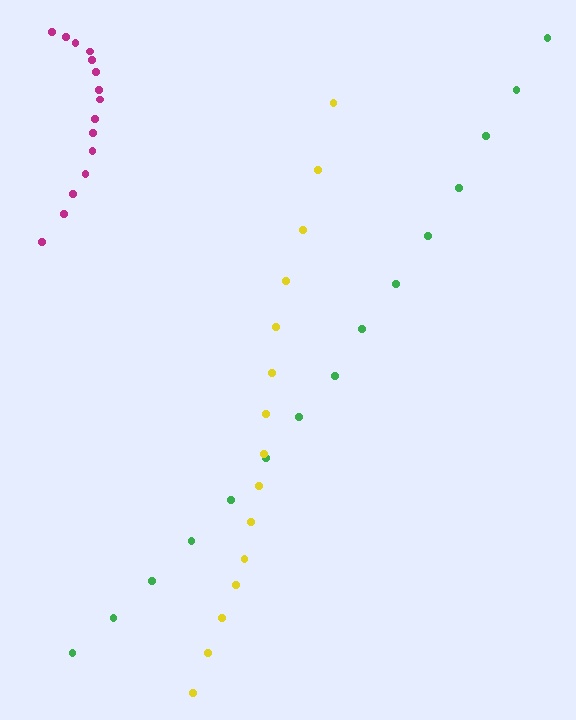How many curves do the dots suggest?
There are 3 distinct paths.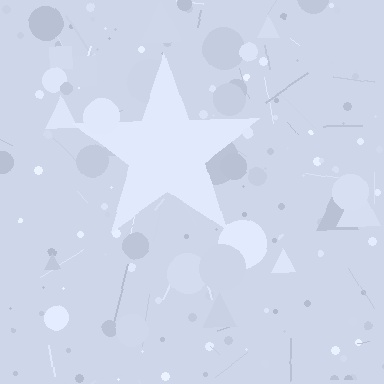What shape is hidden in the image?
A star is hidden in the image.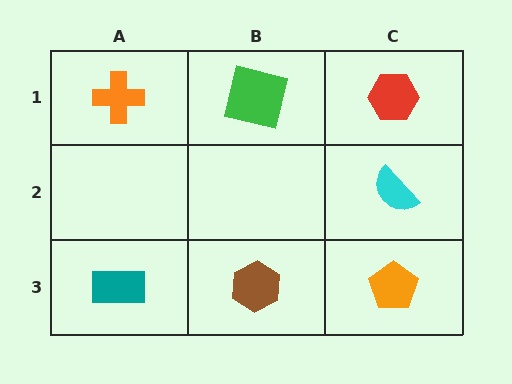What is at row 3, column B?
A brown hexagon.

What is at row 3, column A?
A teal rectangle.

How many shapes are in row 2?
1 shape.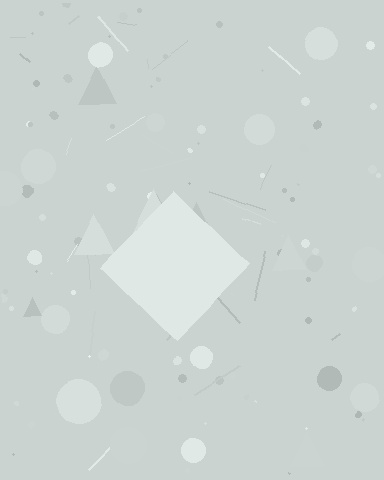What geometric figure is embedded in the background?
A diamond is embedded in the background.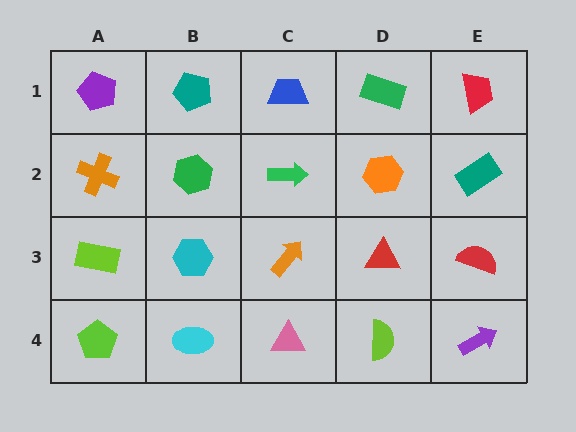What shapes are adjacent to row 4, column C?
An orange arrow (row 3, column C), a cyan ellipse (row 4, column B), a lime semicircle (row 4, column D).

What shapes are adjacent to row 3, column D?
An orange hexagon (row 2, column D), a lime semicircle (row 4, column D), an orange arrow (row 3, column C), a red semicircle (row 3, column E).